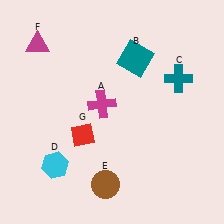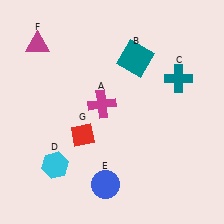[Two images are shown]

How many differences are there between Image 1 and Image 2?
There is 1 difference between the two images.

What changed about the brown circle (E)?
In Image 1, E is brown. In Image 2, it changed to blue.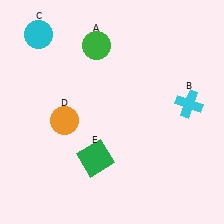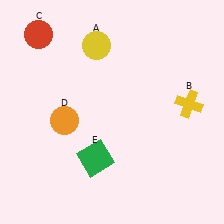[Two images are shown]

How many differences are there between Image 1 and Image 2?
There are 3 differences between the two images.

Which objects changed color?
A changed from green to yellow. B changed from cyan to yellow. C changed from cyan to red.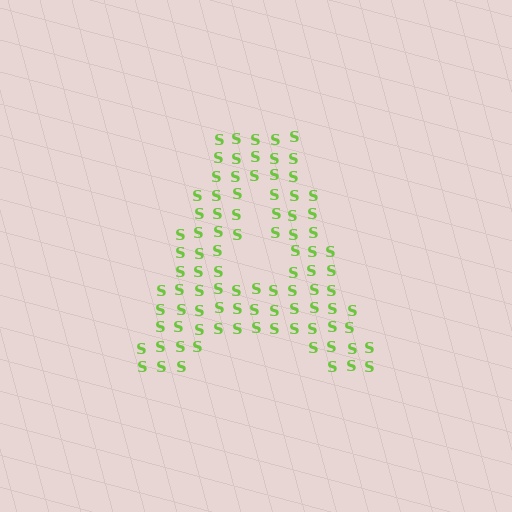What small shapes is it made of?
It is made of small letter S's.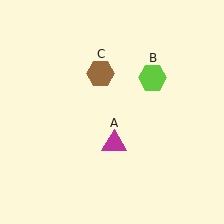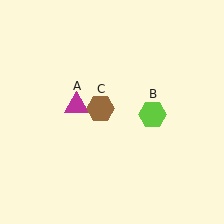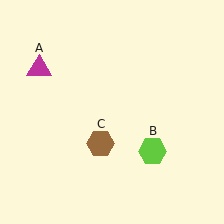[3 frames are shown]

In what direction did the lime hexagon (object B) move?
The lime hexagon (object B) moved down.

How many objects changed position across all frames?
3 objects changed position: magenta triangle (object A), lime hexagon (object B), brown hexagon (object C).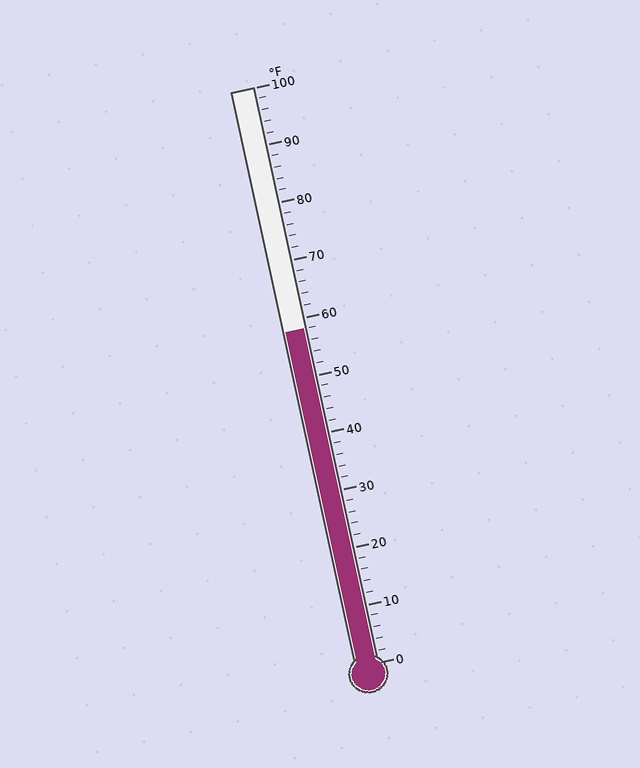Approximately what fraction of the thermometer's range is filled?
The thermometer is filled to approximately 60% of its range.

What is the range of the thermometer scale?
The thermometer scale ranges from 0°F to 100°F.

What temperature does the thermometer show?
The thermometer shows approximately 58°F.